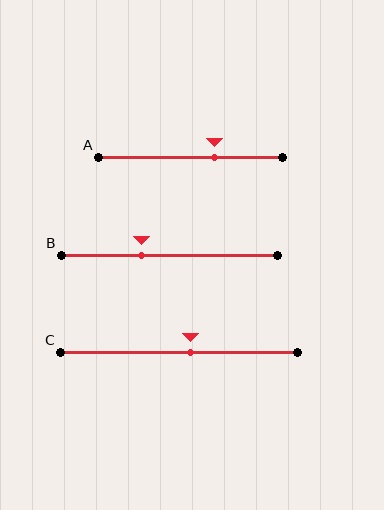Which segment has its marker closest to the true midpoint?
Segment C has its marker closest to the true midpoint.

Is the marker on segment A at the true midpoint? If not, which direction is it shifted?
No, the marker on segment A is shifted to the right by about 13% of the segment length.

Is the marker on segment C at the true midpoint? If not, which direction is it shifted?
No, the marker on segment C is shifted to the right by about 5% of the segment length.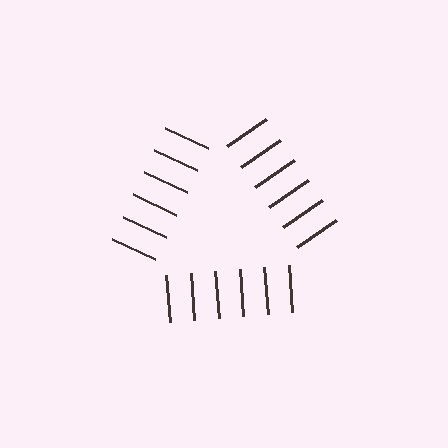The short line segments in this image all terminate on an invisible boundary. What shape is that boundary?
An illusory triangle — the line segments terminate on its edges but no continuous stroke is drawn.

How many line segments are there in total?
18 — 6 along each of the 3 edges.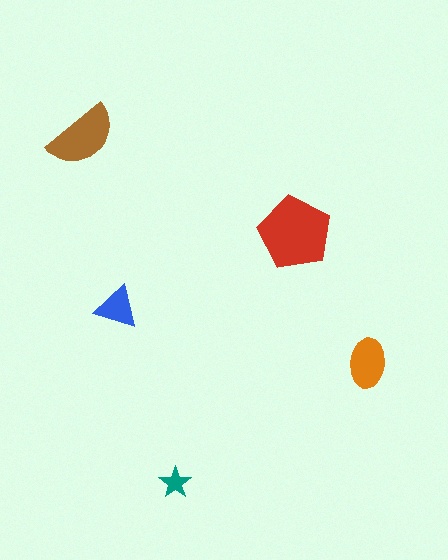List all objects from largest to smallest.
The red pentagon, the brown semicircle, the orange ellipse, the blue triangle, the teal star.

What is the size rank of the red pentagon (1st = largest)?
1st.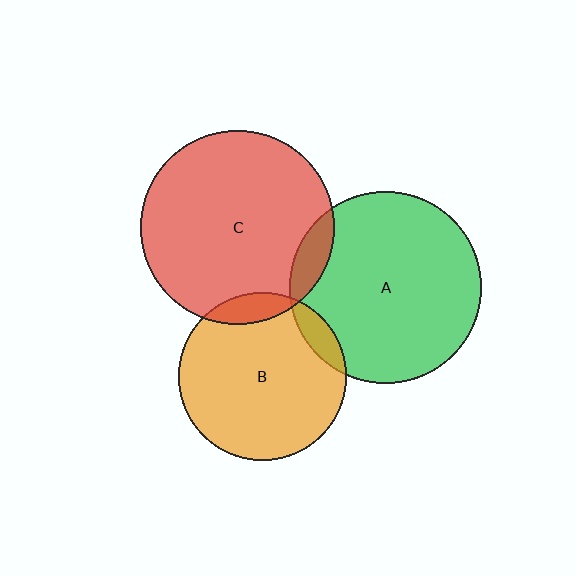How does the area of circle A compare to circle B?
Approximately 1.3 times.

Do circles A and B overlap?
Yes.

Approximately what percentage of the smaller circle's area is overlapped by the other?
Approximately 10%.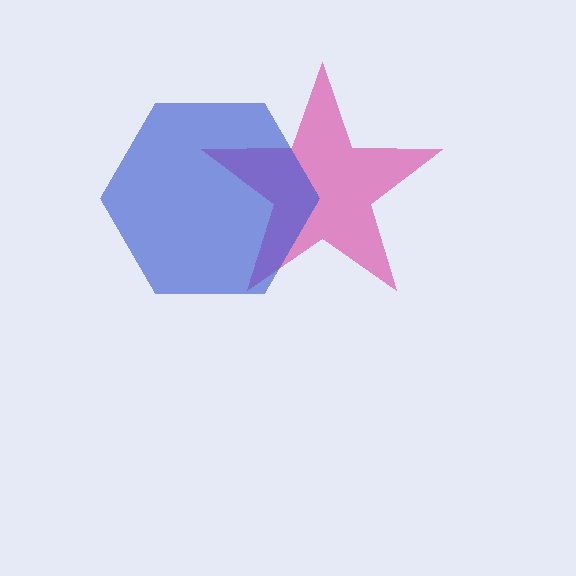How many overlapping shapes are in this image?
There are 2 overlapping shapes in the image.